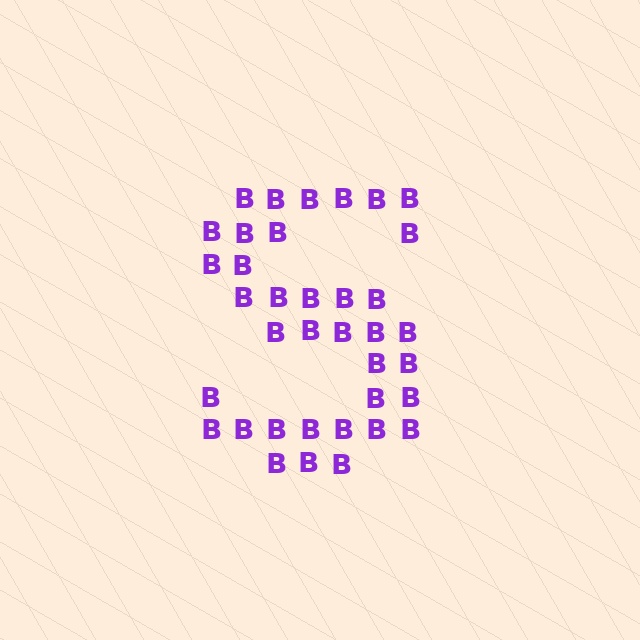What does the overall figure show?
The overall figure shows the letter S.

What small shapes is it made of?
It is made of small letter B's.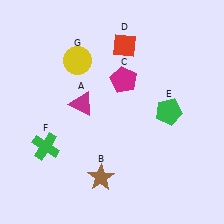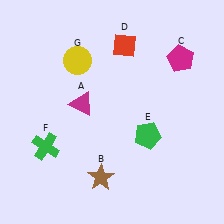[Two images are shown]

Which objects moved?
The objects that moved are: the magenta pentagon (C), the green pentagon (E).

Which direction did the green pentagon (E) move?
The green pentagon (E) moved down.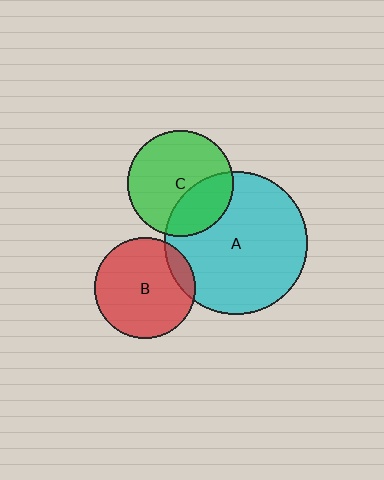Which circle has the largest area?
Circle A (cyan).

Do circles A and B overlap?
Yes.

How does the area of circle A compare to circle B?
Approximately 2.0 times.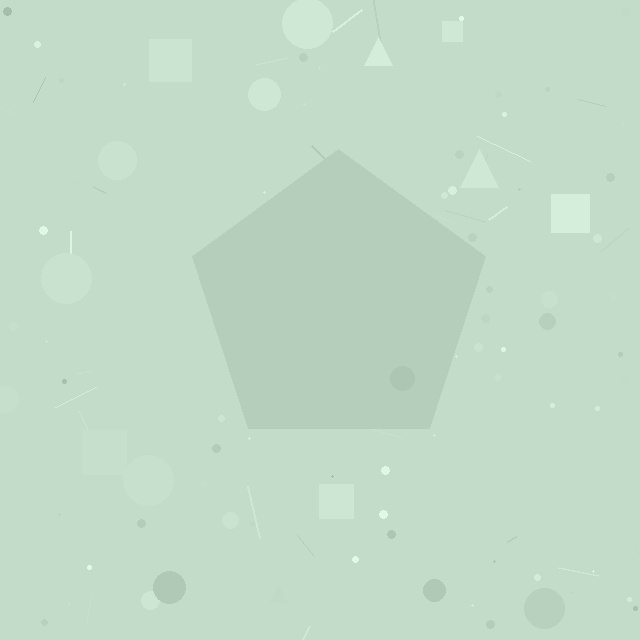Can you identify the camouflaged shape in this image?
The camouflaged shape is a pentagon.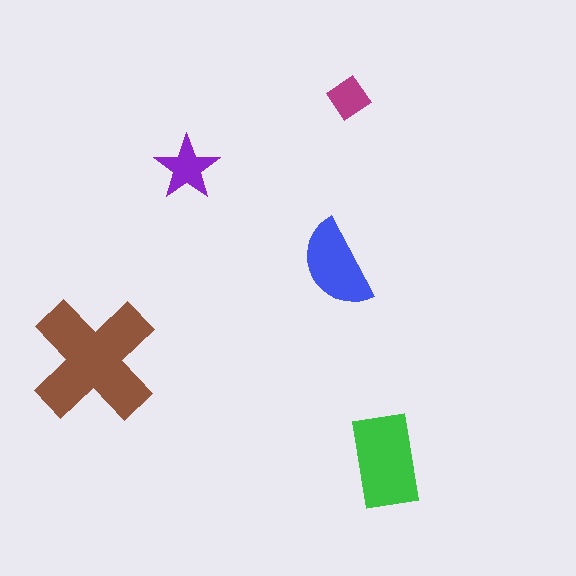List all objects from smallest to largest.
The magenta diamond, the purple star, the blue semicircle, the green rectangle, the brown cross.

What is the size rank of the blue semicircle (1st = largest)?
3rd.